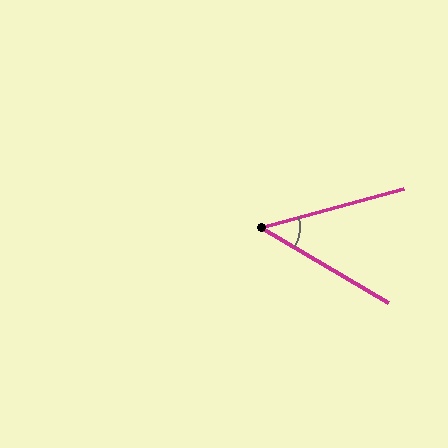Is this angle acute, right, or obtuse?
It is acute.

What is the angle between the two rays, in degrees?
Approximately 46 degrees.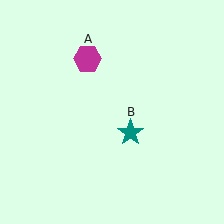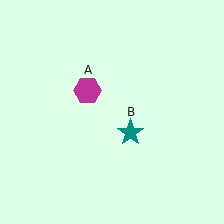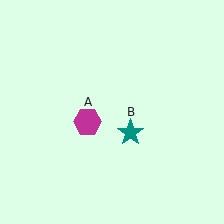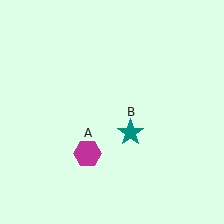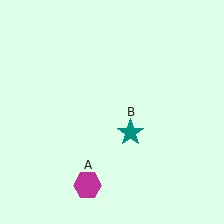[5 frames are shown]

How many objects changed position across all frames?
1 object changed position: magenta hexagon (object A).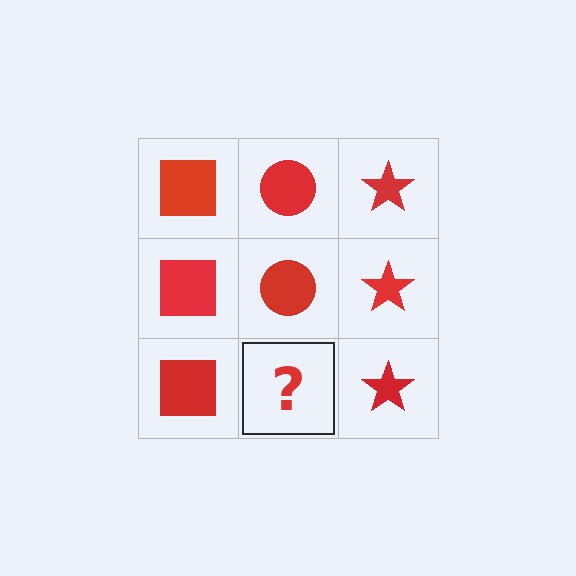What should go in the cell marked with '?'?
The missing cell should contain a red circle.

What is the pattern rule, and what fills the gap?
The rule is that each column has a consistent shape. The gap should be filled with a red circle.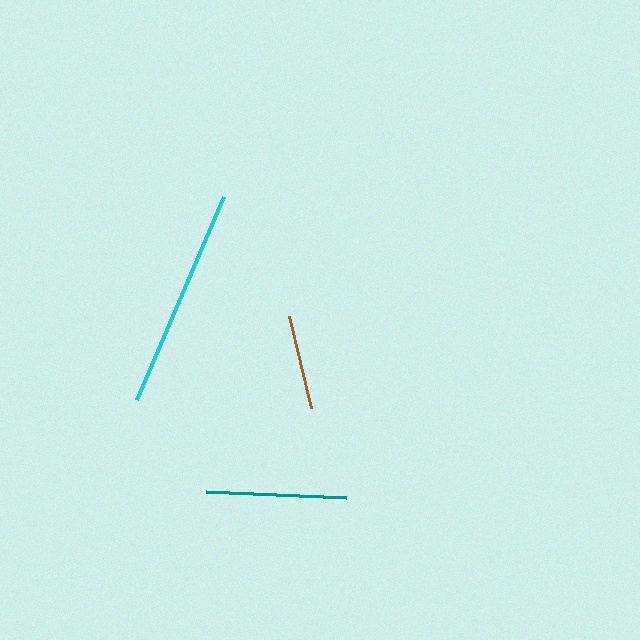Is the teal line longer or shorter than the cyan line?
The cyan line is longer than the teal line.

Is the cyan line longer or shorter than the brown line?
The cyan line is longer than the brown line.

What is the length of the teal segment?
The teal segment is approximately 139 pixels long.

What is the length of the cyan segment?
The cyan segment is approximately 221 pixels long.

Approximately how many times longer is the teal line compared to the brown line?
The teal line is approximately 1.5 times the length of the brown line.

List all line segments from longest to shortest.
From longest to shortest: cyan, teal, brown.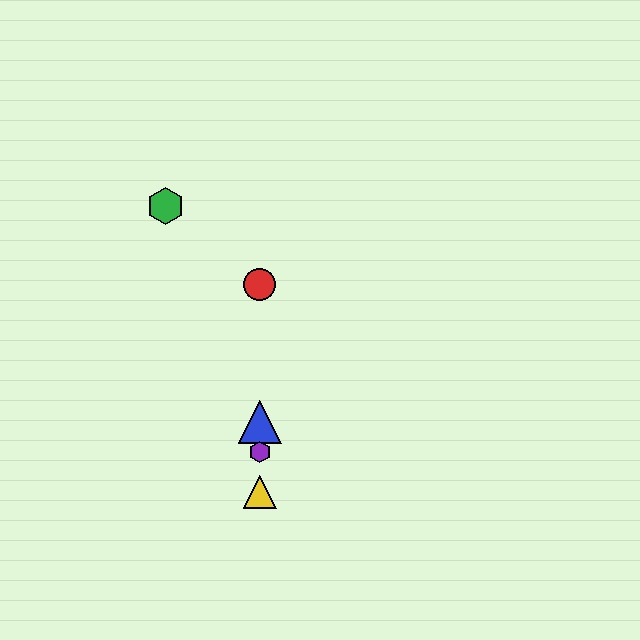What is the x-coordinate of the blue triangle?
The blue triangle is at x≈260.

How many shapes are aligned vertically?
4 shapes (the red circle, the blue triangle, the yellow triangle, the purple hexagon) are aligned vertically.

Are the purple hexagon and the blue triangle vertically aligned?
Yes, both are at x≈260.